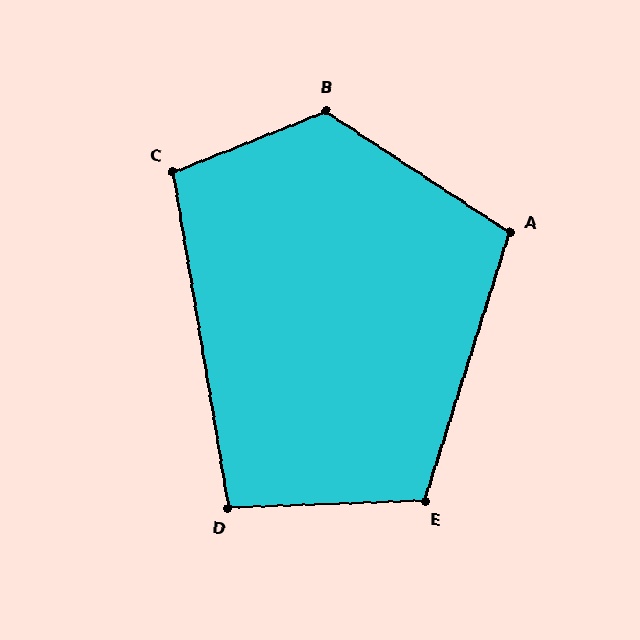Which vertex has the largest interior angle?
B, at approximately 125 degrees.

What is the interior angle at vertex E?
Approximately 110 degrees (obtuse).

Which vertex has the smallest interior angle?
D, at approximately 97 degrees.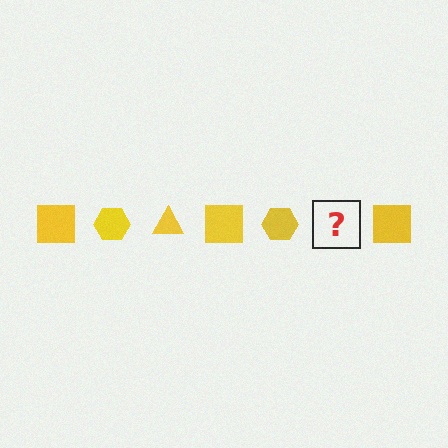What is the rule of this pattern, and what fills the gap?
The rule is that the pattern cycles through square, hexagon, triangle shapes in yellow. The gap should be filled with a yellow triangle.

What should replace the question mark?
The question mark should be replaced with a yellow triangle.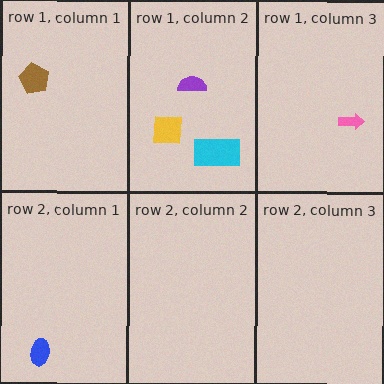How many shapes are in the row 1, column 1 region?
1.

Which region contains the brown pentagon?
The row 1, column 1 region.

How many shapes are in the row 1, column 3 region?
1.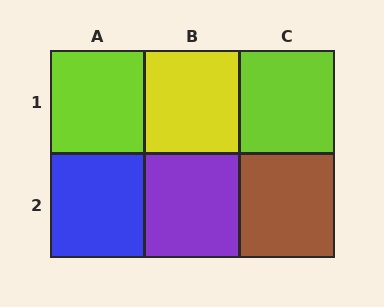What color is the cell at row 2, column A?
Blue.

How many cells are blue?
1 cell is blue.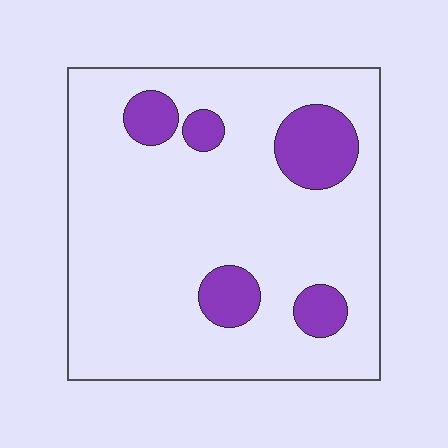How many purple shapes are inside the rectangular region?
5.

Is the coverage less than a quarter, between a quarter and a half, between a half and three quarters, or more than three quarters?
Less than a quarter.